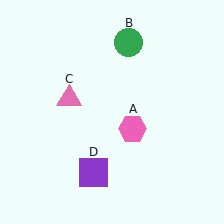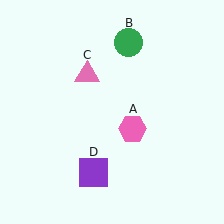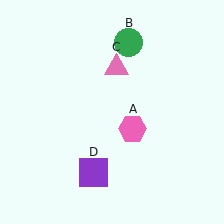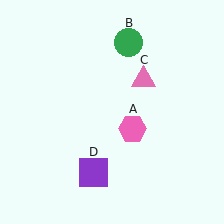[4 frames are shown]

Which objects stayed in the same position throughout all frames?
Pink hexagon (object A) and green circle (object B) and purple square (object D) remained stationary.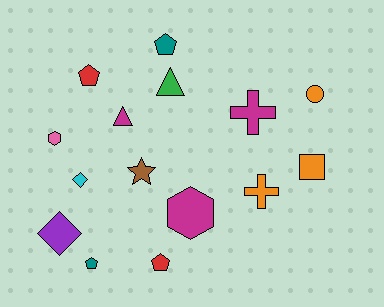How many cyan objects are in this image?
There is 1 cyan object.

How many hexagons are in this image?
There are 2 hexagons.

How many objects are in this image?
There are 15 objects.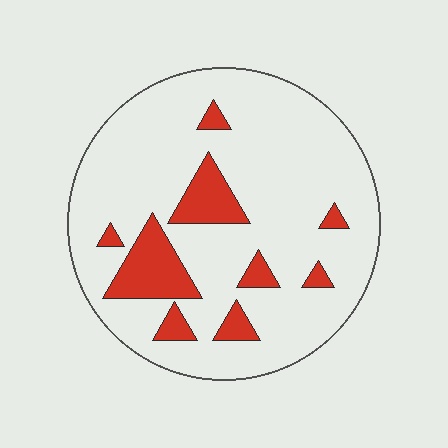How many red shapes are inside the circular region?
9.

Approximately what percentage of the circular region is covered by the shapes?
Approximately 15%.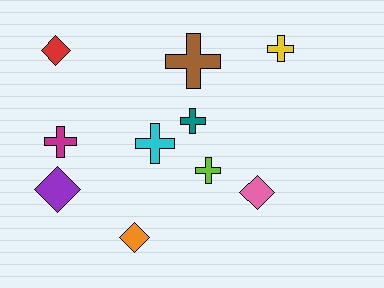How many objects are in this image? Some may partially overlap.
There are 10 objects.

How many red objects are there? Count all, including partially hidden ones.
There is 1 red object.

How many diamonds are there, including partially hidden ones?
There are 4 diamonds.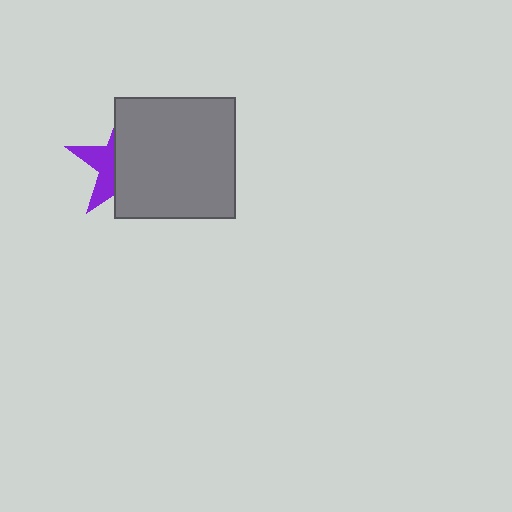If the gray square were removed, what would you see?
You would see the complete purple star.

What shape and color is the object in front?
The object in front is a gray square.